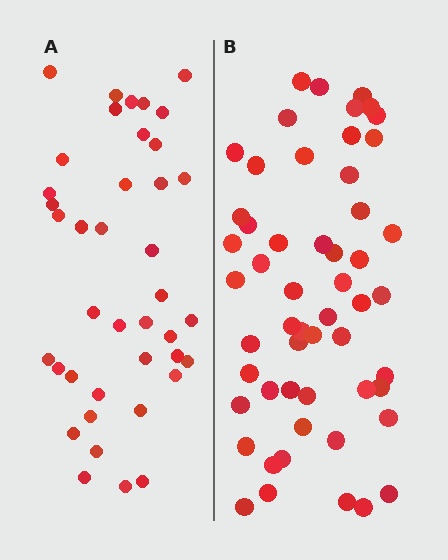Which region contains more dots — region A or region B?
Region B (the right region) has more dots.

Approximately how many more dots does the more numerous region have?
Region B has approximately 15 more dots than region A.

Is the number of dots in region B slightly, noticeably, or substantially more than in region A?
Region B has noticeably more, but not dramatically so. The ratio is roughly 1.4 to 1.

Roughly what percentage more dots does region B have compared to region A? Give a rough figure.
About 35% more.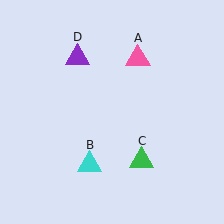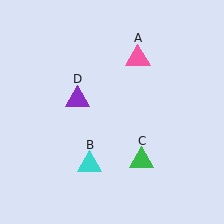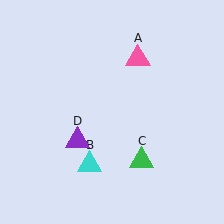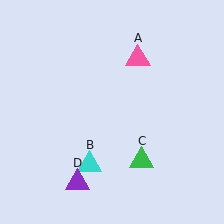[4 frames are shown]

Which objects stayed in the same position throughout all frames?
Pink triangle (object A) and cyan triangle (object B) and green triangle (object C) remained stationary.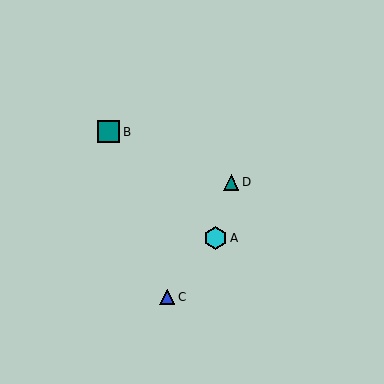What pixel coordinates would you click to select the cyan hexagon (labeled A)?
Click at (215, 238) to select the cyan hexagon A.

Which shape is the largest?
The cyan hexagon (labeled A) is the largest.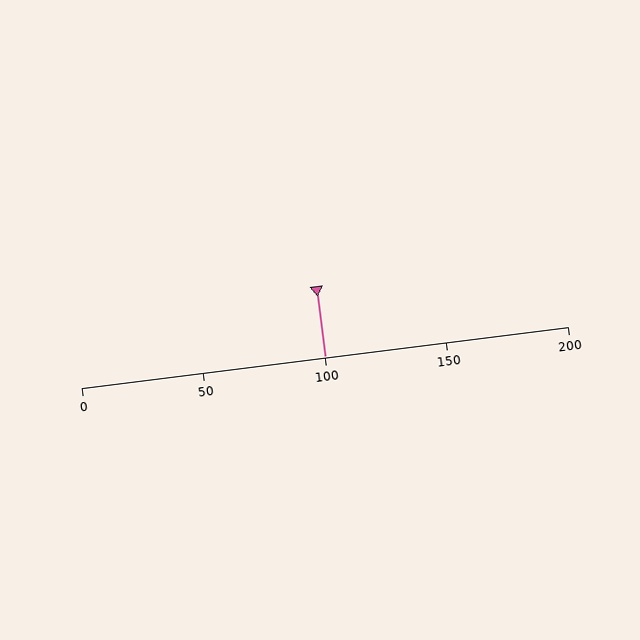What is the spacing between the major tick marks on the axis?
The major ticks are spaced 50 apart.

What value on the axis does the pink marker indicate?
The marker indicates approximately 100.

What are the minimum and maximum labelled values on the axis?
The axis runs from 0 to 200.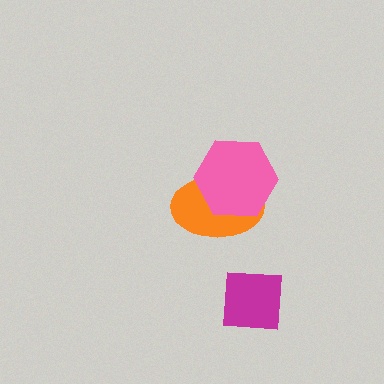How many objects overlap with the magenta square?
0 objects overlap with the magenta square.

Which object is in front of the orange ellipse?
The pink hexagon is in front of the orange ellipse.